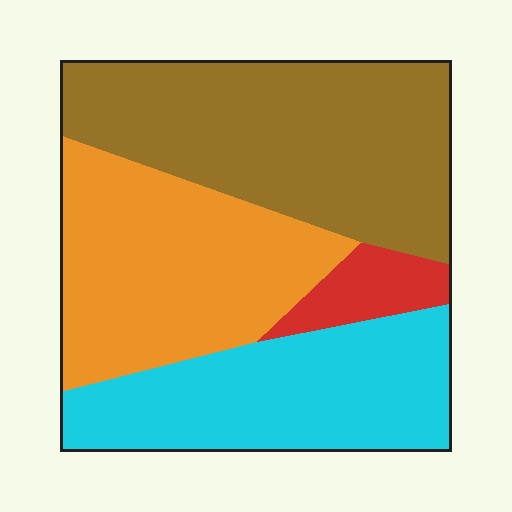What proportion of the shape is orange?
Orange takes up between a quarter and a half of the shape.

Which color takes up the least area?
Red, at roughly 5%.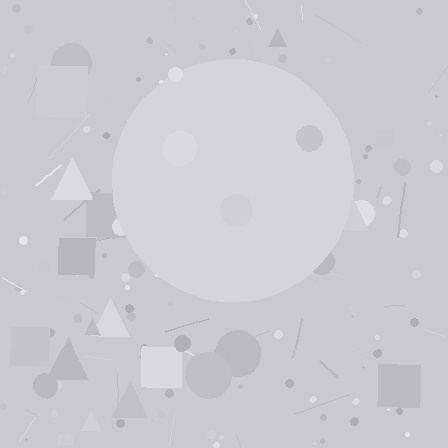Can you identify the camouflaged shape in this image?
The camouflaged shape is a circle.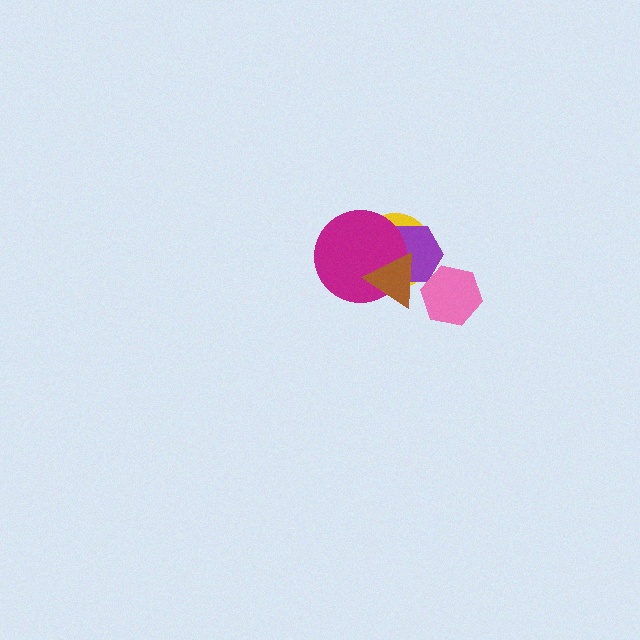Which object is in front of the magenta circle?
The brown triangle is in front of the magenta circle.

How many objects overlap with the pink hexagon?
0 objects overlap with the pink hexagon.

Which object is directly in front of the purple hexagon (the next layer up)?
The magenta circle is directly in front of the purple hexagon.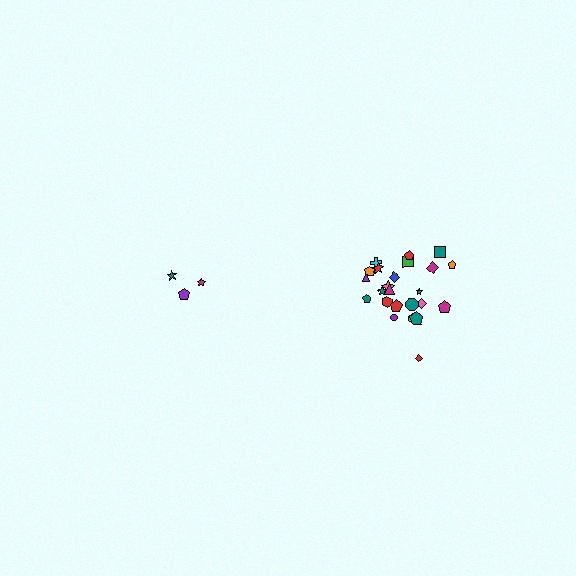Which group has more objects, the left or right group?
The right group.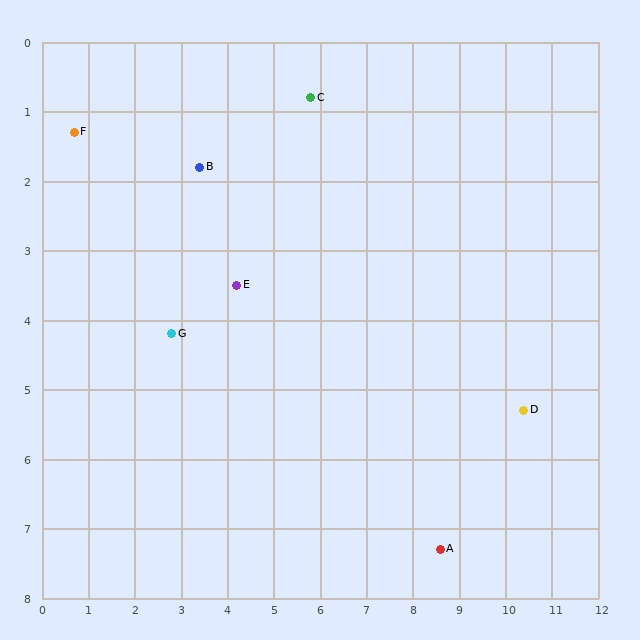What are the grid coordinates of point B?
Point B is at approximately (3.4, 1.8).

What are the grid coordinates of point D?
Point D is at approximately (10.4, 5.3).